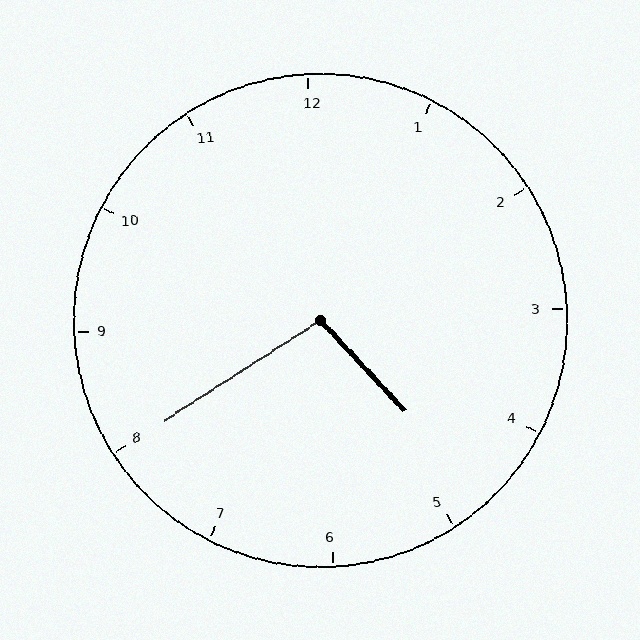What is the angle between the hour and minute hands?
Approximately 100 degrees.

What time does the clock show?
4:40.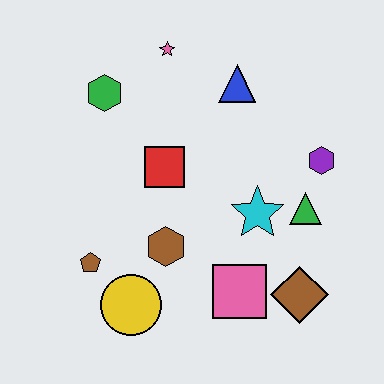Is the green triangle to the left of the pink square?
No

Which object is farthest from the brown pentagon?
The purple hexagon is farthest from the brown pentagon.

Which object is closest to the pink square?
The brown diamond is closest to the pink square.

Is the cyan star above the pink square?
Yes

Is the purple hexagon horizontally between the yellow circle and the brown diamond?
No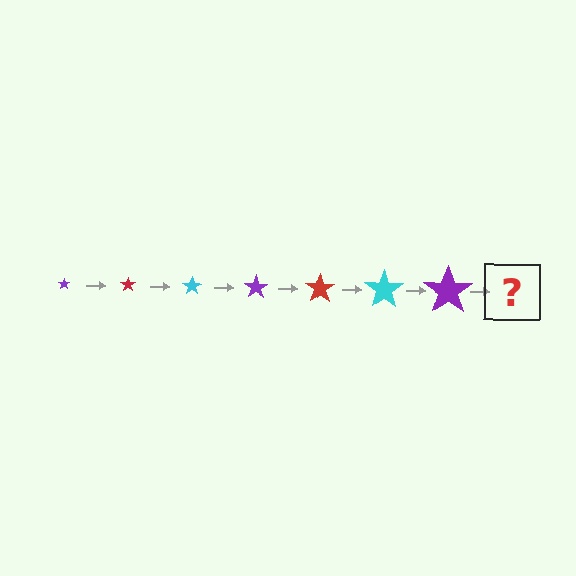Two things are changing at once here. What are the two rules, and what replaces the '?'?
The two rules are that the star grows larger each step and the color cycles through purple, red, and cyan. The '?' should be a red star, larger than the previous one.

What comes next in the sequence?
The next element should be a red star, larger than the previous one.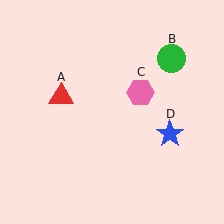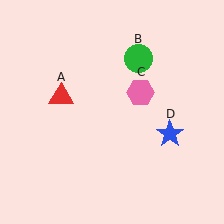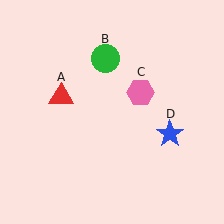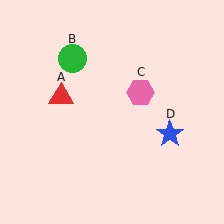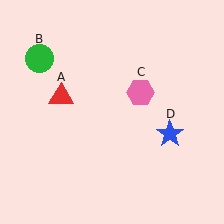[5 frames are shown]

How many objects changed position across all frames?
1 object changed position: green circle (object B).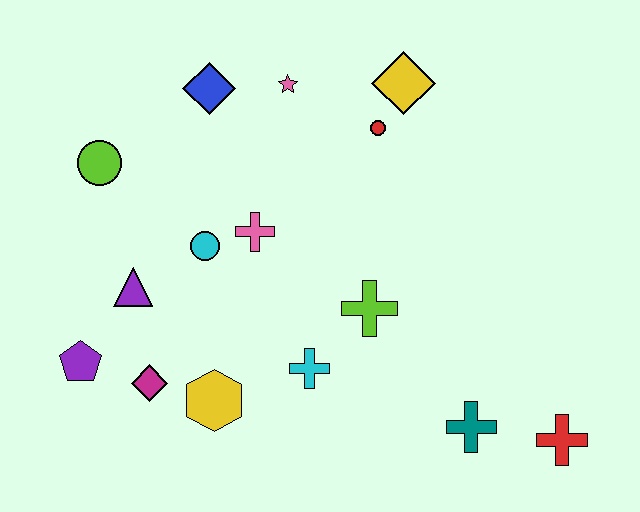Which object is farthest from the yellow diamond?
The purple pentagon is farthest from the yellow diamond.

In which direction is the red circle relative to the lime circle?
The red circle is to the right of the lime circle.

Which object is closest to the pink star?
The blue diamond is closest to the pink star.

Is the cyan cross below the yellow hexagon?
No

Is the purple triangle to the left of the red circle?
Yes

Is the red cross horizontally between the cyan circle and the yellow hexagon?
No